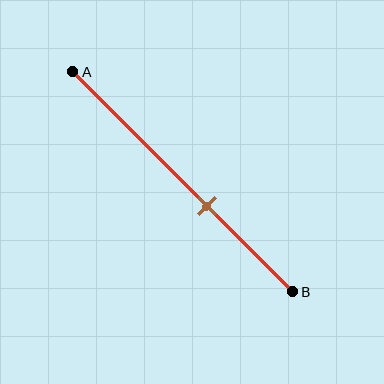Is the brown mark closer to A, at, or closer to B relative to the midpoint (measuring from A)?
The brown mark is closer to point B than the midpoint of segment AB.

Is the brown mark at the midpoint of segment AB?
No, the mark is at about 60% from A, not at the 50% midpoint.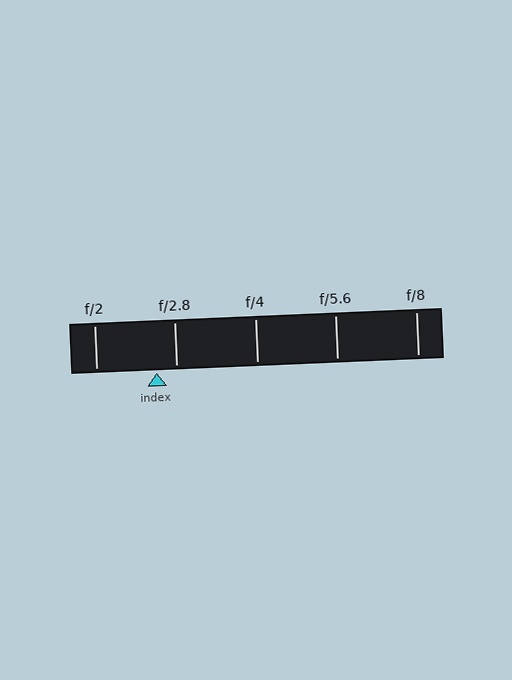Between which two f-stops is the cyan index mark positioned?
The index mark is between f/2 and f/2.8.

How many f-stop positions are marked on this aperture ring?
There are 5 f-stop positions marked.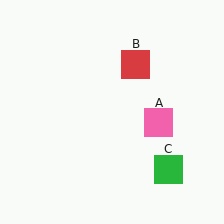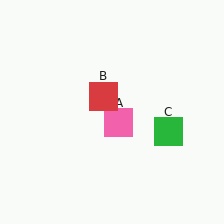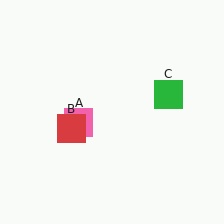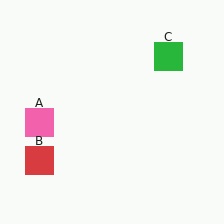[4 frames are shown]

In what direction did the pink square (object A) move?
The pink square (object A) moved left.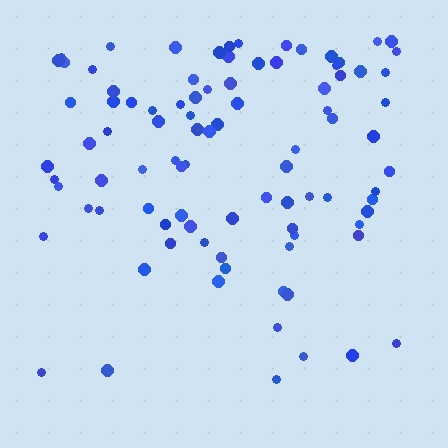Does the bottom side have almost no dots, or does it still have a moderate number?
Still a moderate number, just noticeably fewer than the top.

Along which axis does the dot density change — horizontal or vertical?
Vertical.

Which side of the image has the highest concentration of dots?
The top.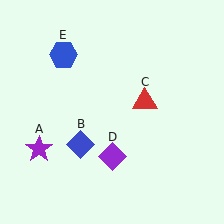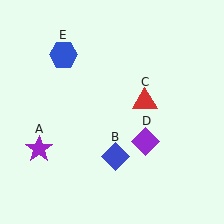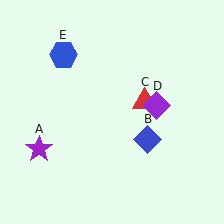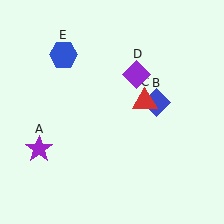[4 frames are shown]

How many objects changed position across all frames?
2 objects changed position: blue diamond (object B), purple diamond (object D).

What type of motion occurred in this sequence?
The blue diamond (object B), purple diamond (object D) rotated counterclockwise around the center of the scene.